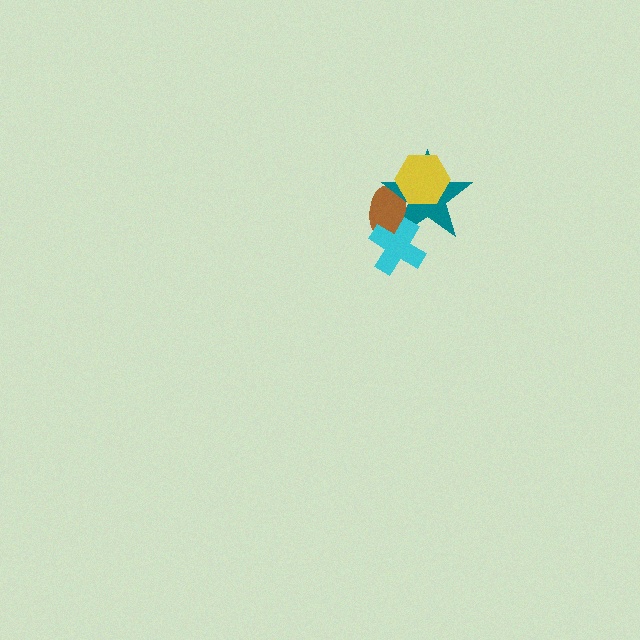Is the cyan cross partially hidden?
No, no other shape covers it.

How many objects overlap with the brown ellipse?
3 objects overlap with the brown ellipse.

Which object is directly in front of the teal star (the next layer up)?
The yellow hexagon is directly in front of the teal star.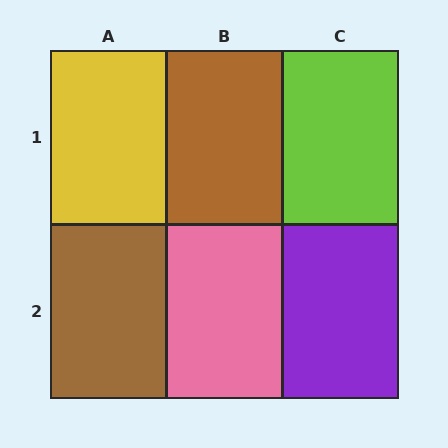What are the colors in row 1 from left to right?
Yellow, brown, lime.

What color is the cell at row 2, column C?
Purple.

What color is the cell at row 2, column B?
Pink.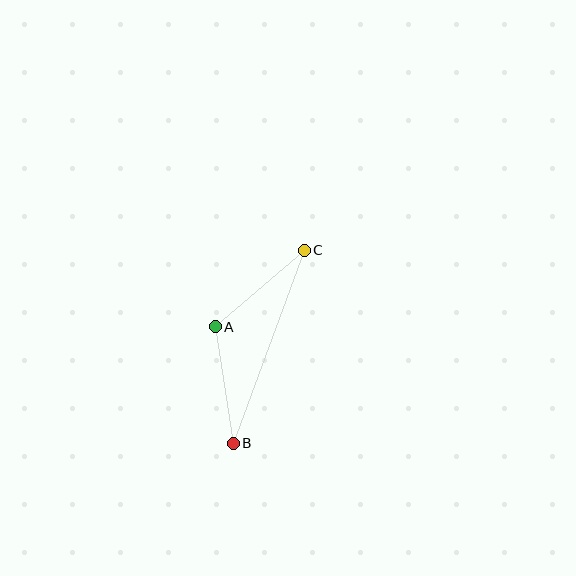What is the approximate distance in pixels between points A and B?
The distance between A and B is approximately 118 pixels.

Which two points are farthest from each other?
Points B and C are farthest from each other.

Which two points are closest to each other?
Points A and C are closest to each other.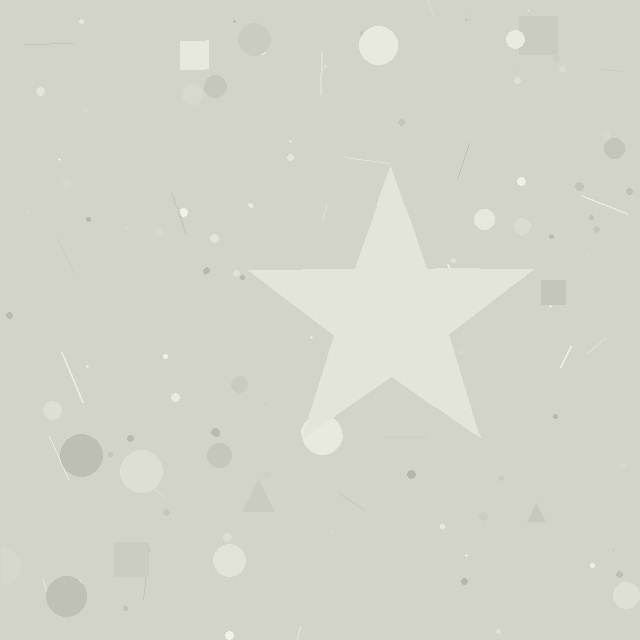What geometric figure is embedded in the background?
A star is embedded in the background.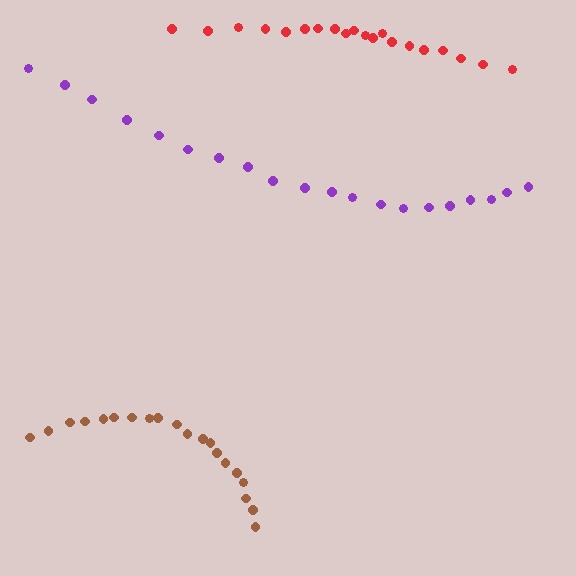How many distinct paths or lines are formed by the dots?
There are 3 distinct paths.